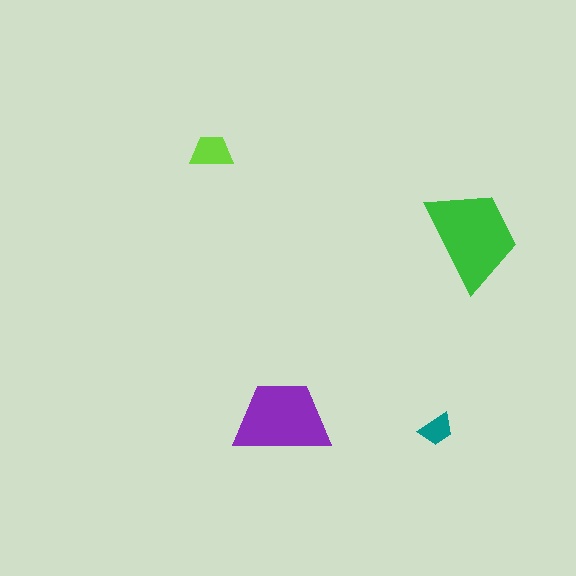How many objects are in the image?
There are 4 objects in the image.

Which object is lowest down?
The teal trapezoid is bottommost.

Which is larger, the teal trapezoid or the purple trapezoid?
The purple one.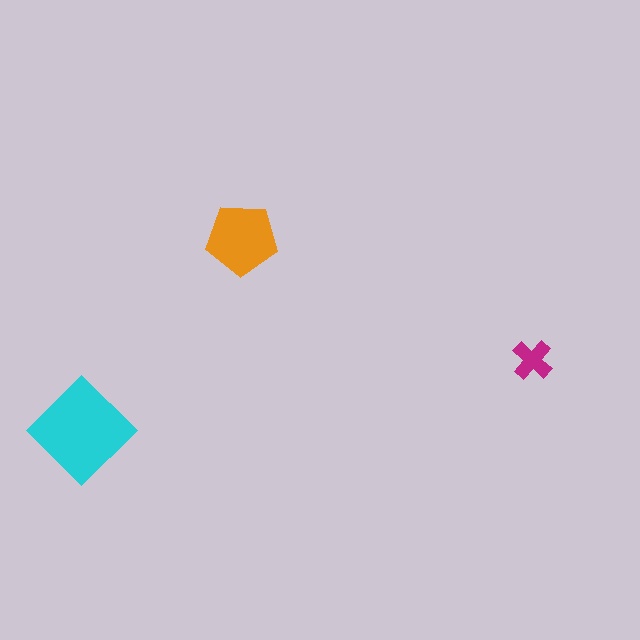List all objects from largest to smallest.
The cyan diamond, the orange pentagon, the magenta cross.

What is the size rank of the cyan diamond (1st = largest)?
1st.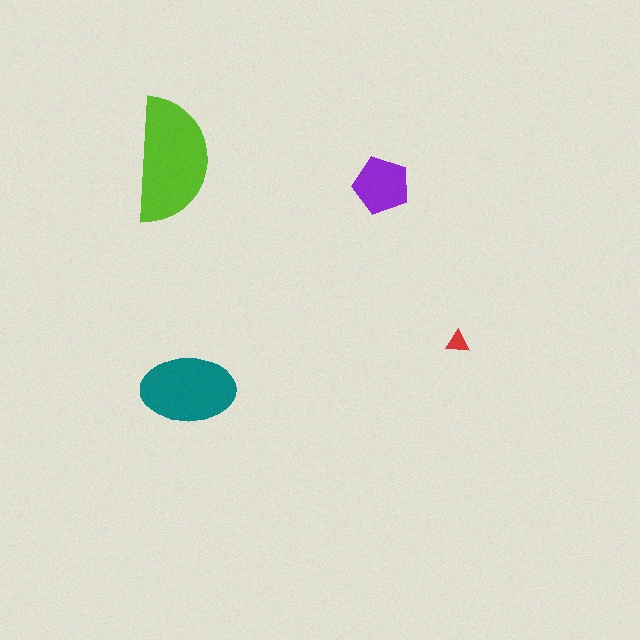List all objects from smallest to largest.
The red triangle, the purple pentagon, the teal ellipse, the lime semicircle.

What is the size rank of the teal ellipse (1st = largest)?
2nd.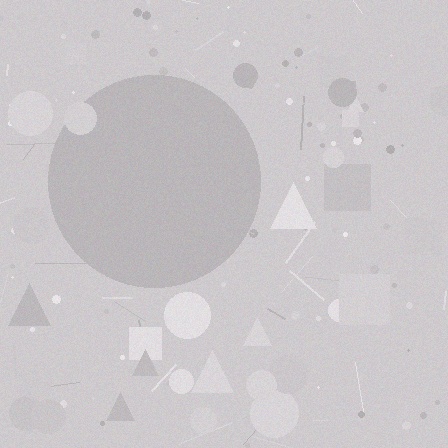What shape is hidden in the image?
A circle is hidden in the image.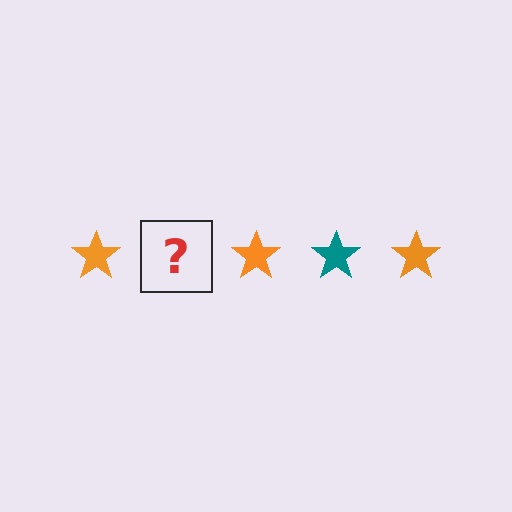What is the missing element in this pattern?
The missing element is a teal star.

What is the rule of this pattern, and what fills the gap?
The rule is that the pattern cycles through orange, teal stars. The gap should be filled with a teal star.